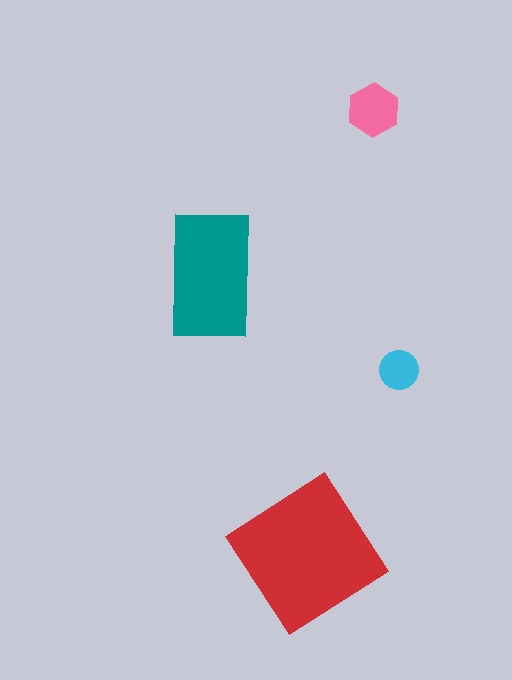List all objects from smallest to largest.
The cyan circle, the pink hexagon, the teal rectangle, the red diamond.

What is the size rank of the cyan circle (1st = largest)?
4th.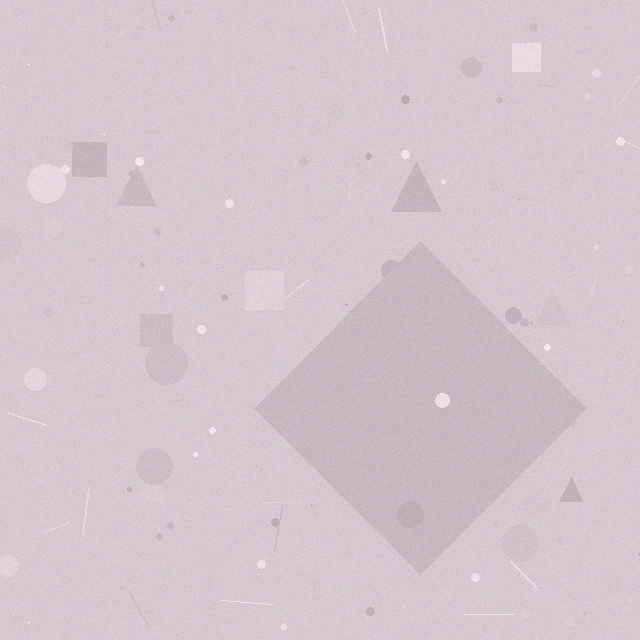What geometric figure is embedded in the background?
A diamond is embedded in the background.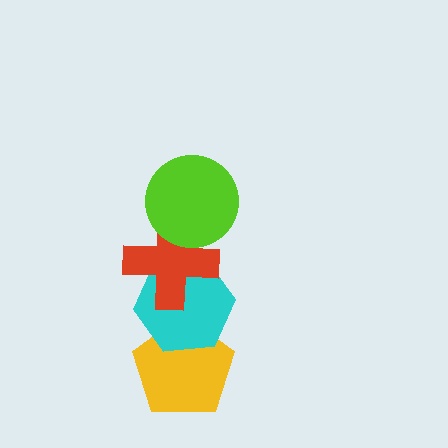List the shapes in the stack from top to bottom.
From top to bottom: the lime circle, the red cross, the cyan hexagon, the yellow pentagon.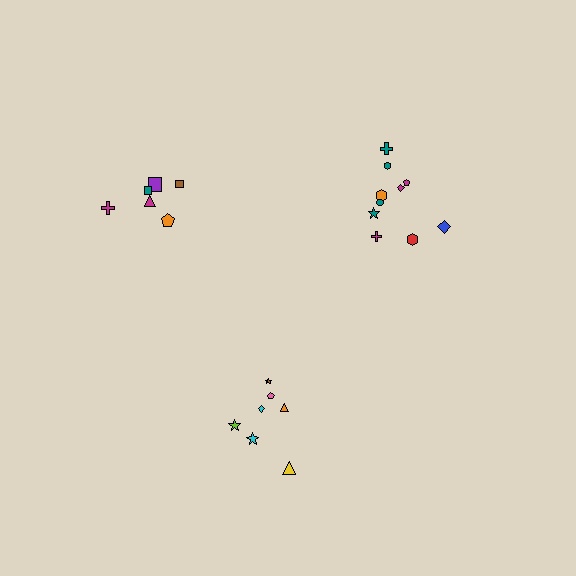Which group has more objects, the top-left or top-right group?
The top-right group.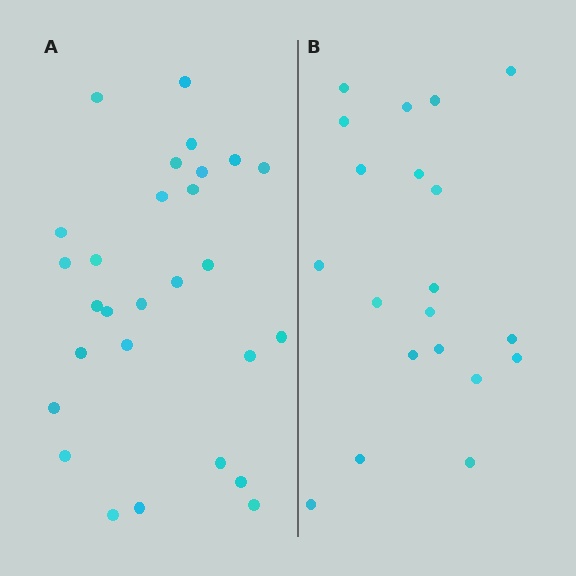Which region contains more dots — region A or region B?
Region A (the left region) has more dots.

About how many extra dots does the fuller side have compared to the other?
Region A has roughly 8 or so more dots than region B.